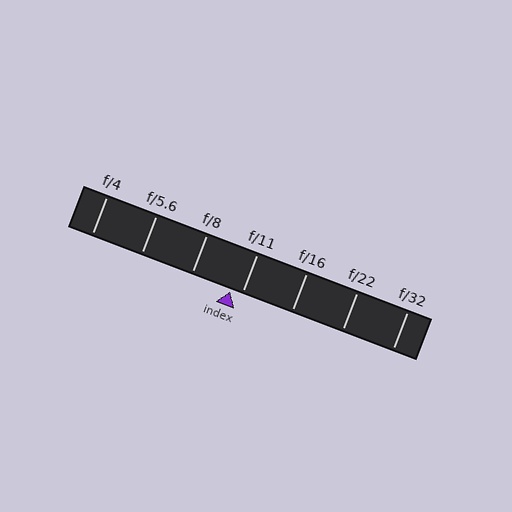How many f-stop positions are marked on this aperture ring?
There are 7 f-stop positions marked.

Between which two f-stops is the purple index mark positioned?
The index mark is between f/8 and f/11.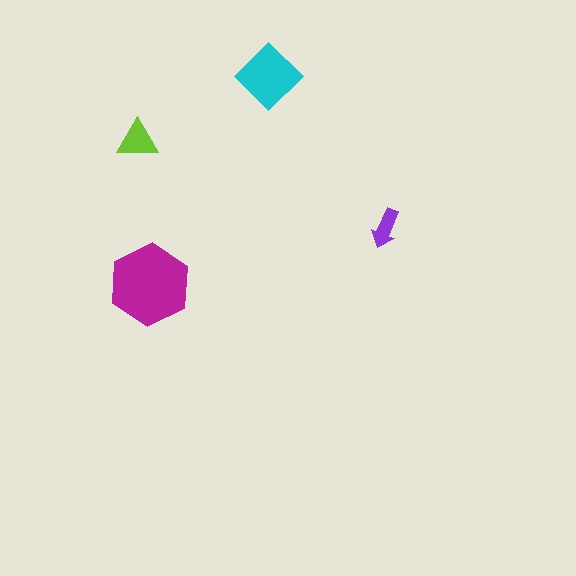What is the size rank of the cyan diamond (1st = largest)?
2nd.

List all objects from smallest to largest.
The purple arrow, the lime triangle, the cyan diamond, the magenta hexagon.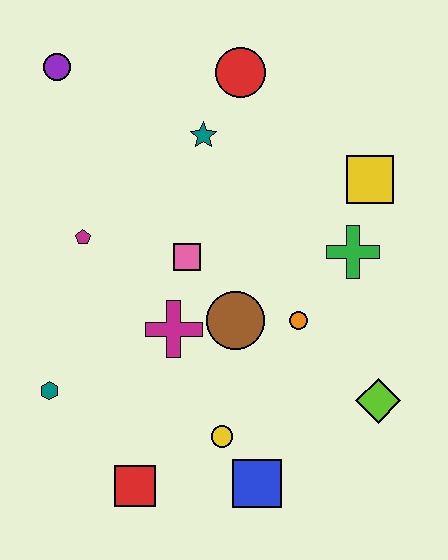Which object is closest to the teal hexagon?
The red square is closest to the teal hexagon.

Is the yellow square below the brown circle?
No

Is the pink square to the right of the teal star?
No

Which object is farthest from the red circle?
The red square is farthest from the red circle.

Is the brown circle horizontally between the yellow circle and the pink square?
No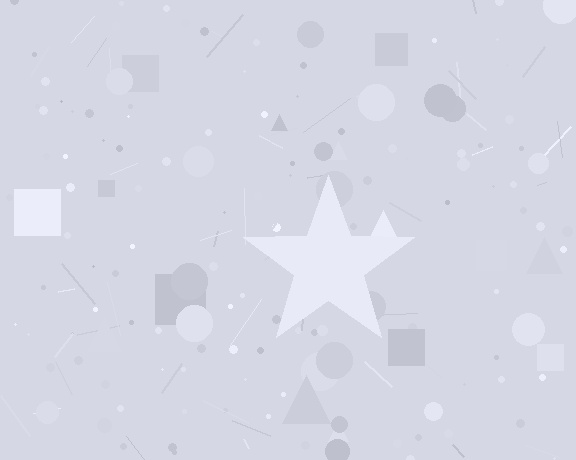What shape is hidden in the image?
A star is hidden in the image.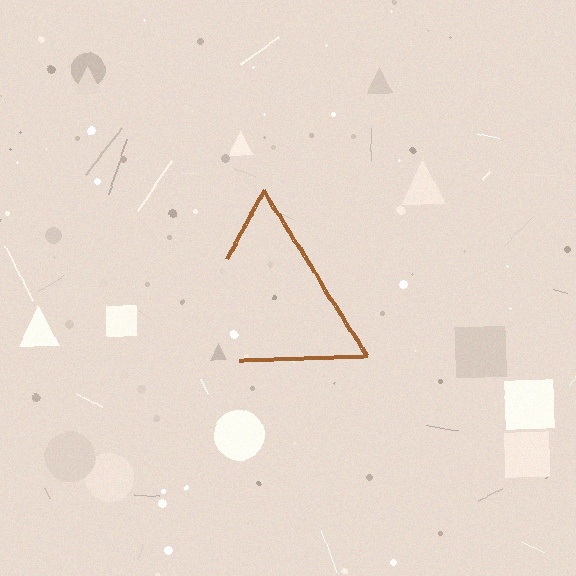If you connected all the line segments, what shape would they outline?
They would outline a triangle.